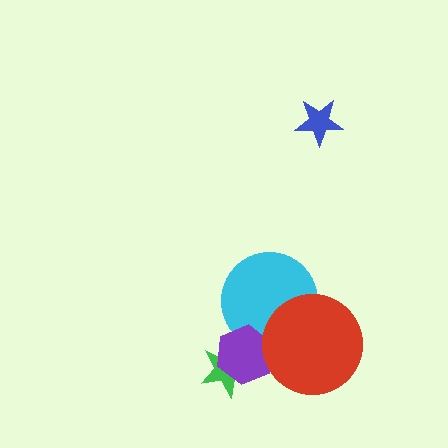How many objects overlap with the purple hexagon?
3 objects overlap with the purple hexagon.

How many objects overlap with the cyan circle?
2 objects overlap with the cyan circle.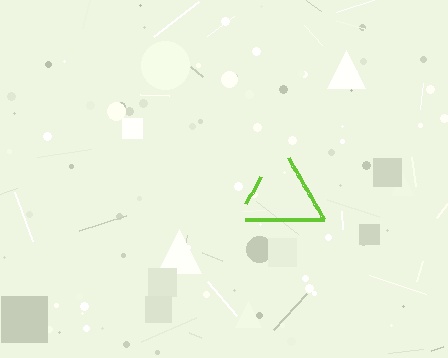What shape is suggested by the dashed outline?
The dashed outline suggests a triangle.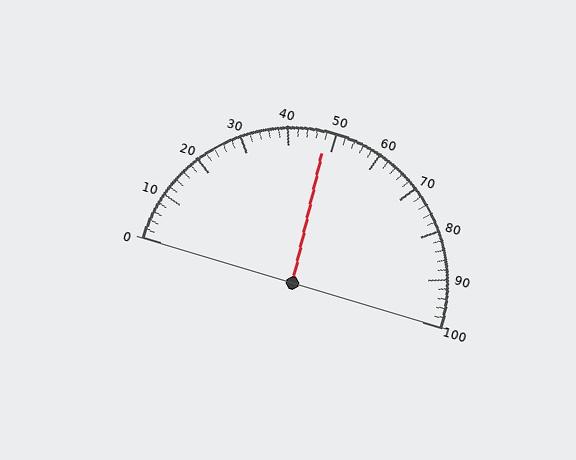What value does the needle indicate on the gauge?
The needle indicates approximately 48.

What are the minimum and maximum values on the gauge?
The gauge ranges from 0 to 100.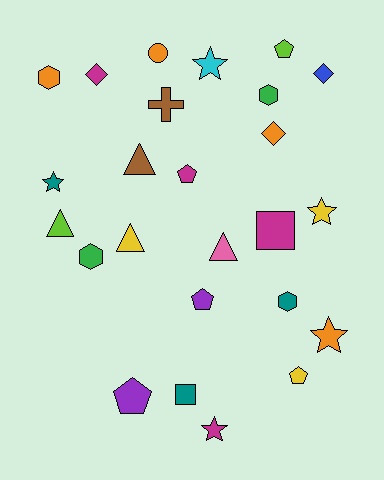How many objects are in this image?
There are 25 objects.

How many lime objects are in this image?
There are 2 lime objects.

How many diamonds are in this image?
There are 3 diamonds.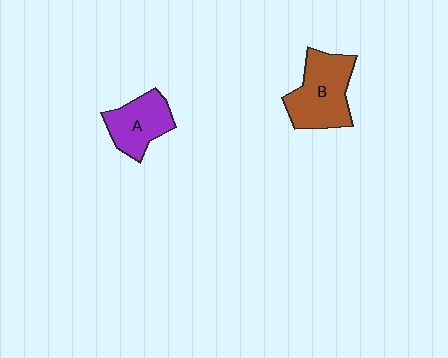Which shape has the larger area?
Shape B (brown).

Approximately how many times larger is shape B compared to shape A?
Approximately 1.4 times.